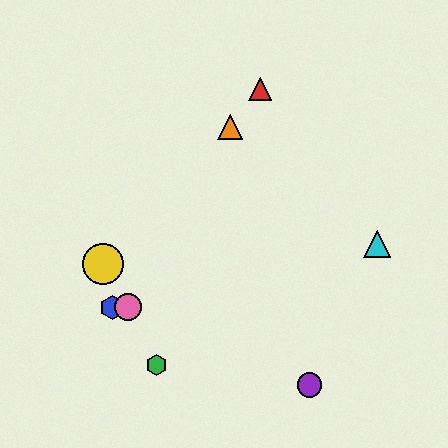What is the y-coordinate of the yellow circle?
The yellow circle is at y≈264.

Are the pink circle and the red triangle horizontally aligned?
No, the pink circle is at y≈307 and the red triangle is at y≈89.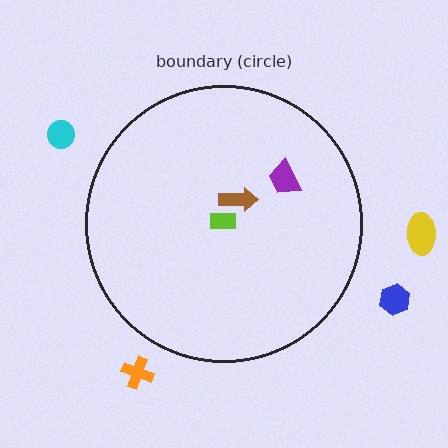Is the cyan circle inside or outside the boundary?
Outside.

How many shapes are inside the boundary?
3 inside, 4 outside.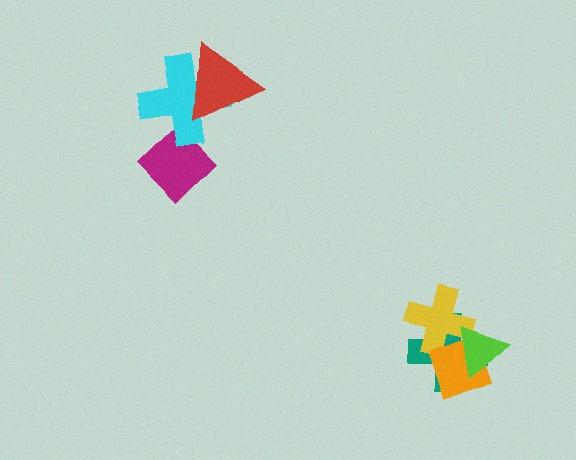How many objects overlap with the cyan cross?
2 objects overlap with the cyan cross.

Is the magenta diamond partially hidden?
Yes, it is partially covered by another shape.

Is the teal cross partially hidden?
Yes, it is partially covered by another shape.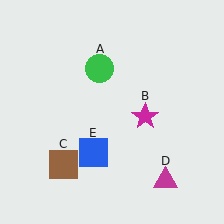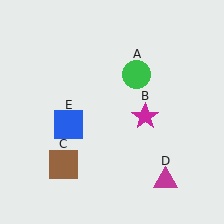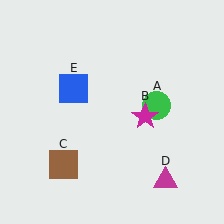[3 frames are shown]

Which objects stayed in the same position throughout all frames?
Magenta star (object B) and brown square (object C) and magenta triangle (object D) remained stationary.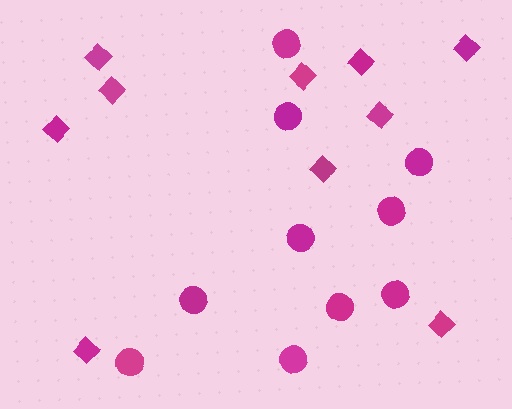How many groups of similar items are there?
There are 2 groups: one group of diamonds (10) and one group of circles (10).